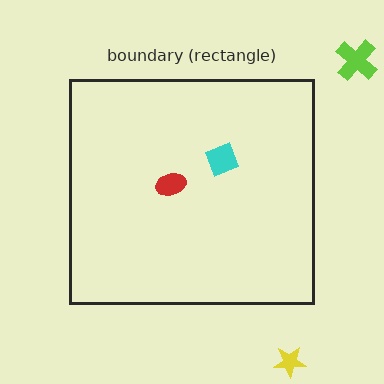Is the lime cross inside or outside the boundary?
Outside.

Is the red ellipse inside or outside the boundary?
Inside.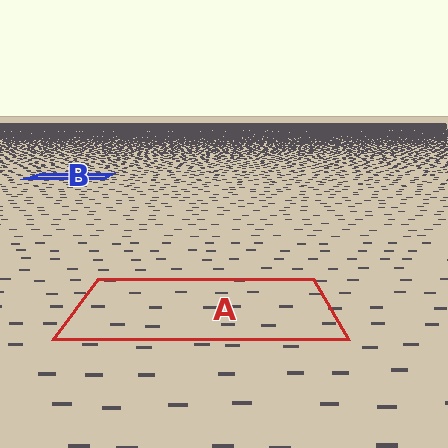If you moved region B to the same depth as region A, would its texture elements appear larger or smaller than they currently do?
They would appear larger. At a closer depth, the same texture elements are projected at a bigger on-screen size.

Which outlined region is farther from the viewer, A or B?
Region B is farther from the viewer — the texture elements inside it appear smaller and more densely packed.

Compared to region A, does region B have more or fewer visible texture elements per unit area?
Region B has more texture elements per unit area — they are packed more densely because it is farther away.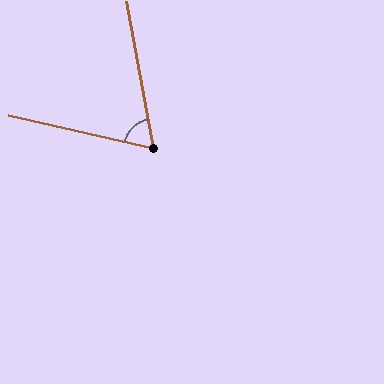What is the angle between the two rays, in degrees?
Approximately 67 degrees.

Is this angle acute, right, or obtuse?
It is acute.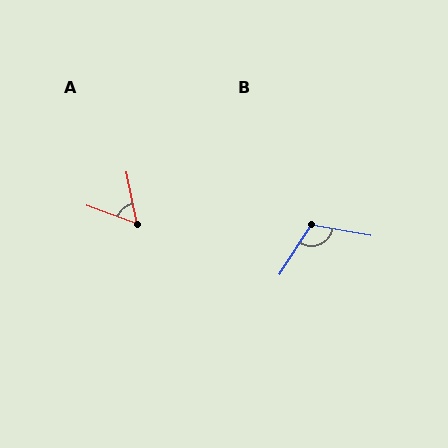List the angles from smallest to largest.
A (58°), B (113°).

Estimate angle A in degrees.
Approximately 58 degrees.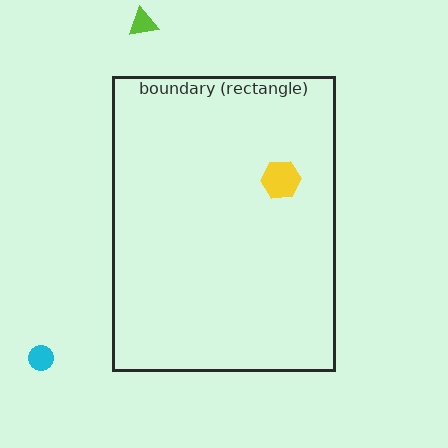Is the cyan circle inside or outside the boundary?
Outside.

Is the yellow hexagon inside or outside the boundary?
Inside.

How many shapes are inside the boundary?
1 inside, 2 outside.